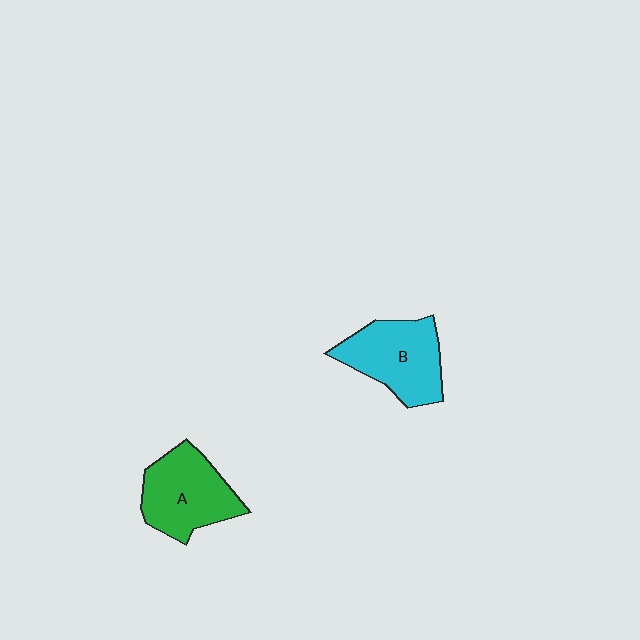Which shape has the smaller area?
Shape A (green).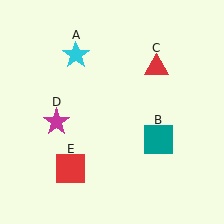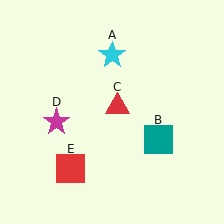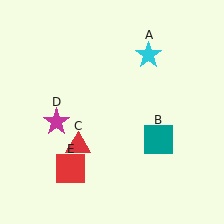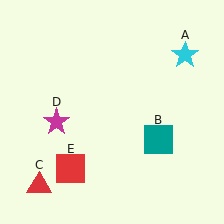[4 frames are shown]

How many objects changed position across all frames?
2 objects changed position: cyan star (object A), red triangle (object C).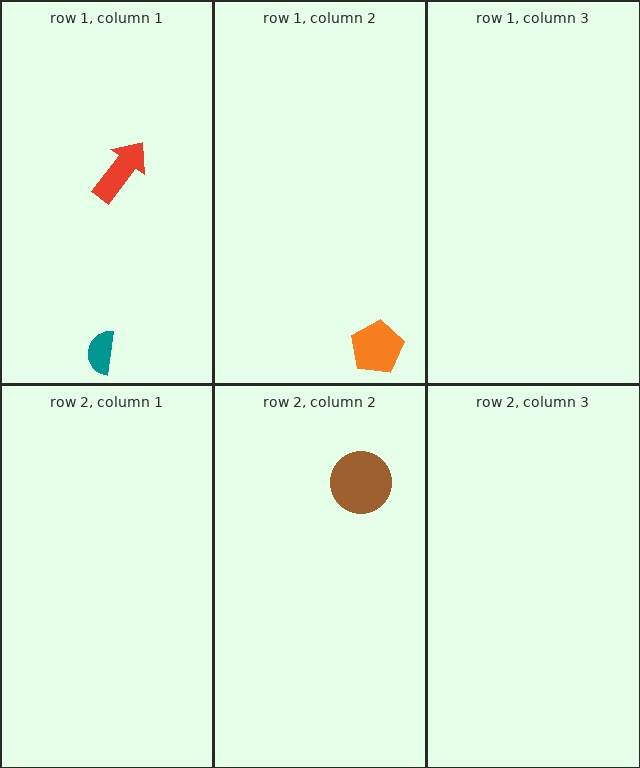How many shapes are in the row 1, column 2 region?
1.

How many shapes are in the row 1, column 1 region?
2.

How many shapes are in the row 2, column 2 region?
1.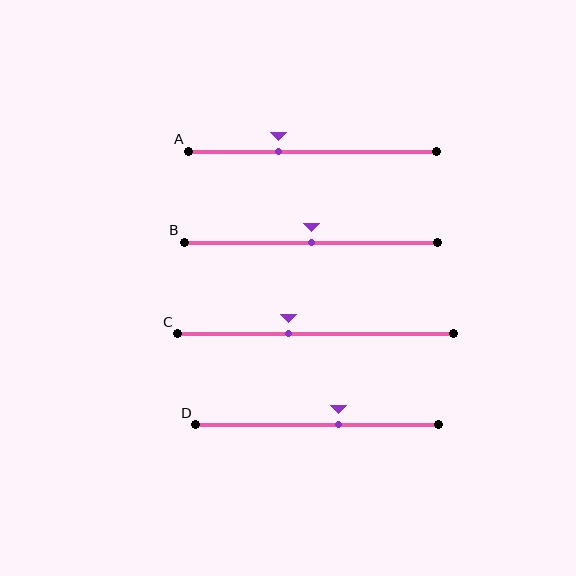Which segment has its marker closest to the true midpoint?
Segment B has its marker closest to the true midpoint.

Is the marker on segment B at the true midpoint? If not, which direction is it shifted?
Yes, the marker on segment B is at the true midpoint.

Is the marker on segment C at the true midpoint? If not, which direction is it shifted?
No, the marker on segment C is shifted to the left by about 10% of the segment length.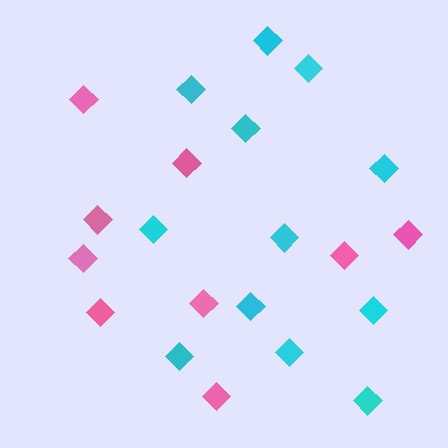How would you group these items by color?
There are 2 groups: one group of cyan diamonds (12) and one group of pink diamonds (9).